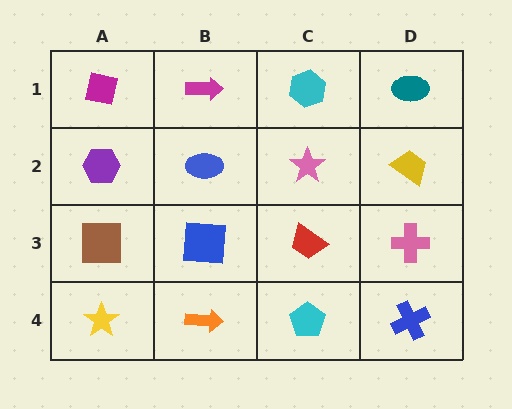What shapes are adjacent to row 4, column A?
A brown square (row 3, column A), an orange arrow (row 4, column B).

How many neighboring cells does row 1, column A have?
2.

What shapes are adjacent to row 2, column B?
A magenta arrow (row 1, column B), a blue square (row 3, column B), a purple hexagon (row 2, column A), a pink star (row 2, column C).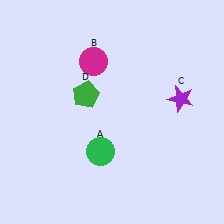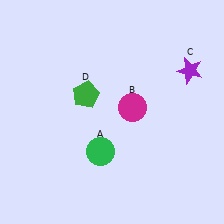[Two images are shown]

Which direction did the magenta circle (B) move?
The magenta circle (B) moved down.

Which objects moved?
The objects that moved are: the magenta circle (B), the purple star (C).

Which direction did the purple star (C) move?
The purple star (C) moved up.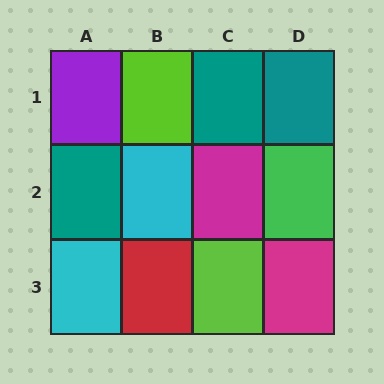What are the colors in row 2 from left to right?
Teal, cyan, magenta, green.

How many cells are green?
1 cell is green.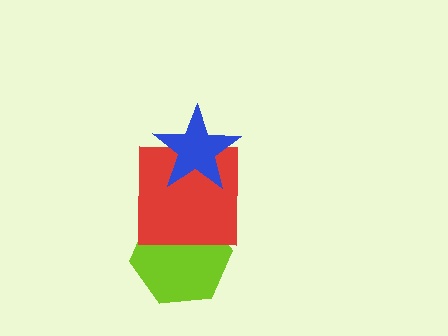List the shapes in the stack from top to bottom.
From top to bottom: the blue star, the red square, the lime hexagon.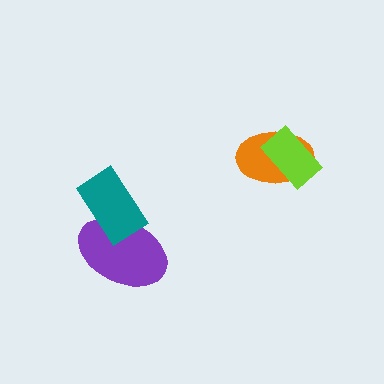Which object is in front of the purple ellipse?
The teal rectangle is in front of the purple ellipse.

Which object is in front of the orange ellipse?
The lime rectangle is in front of the orange ellipse.